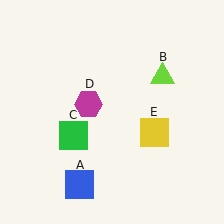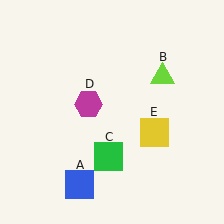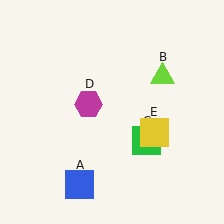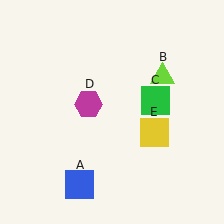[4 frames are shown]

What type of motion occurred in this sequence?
The green square (object C) rotated counterclockwise around the center of the scene.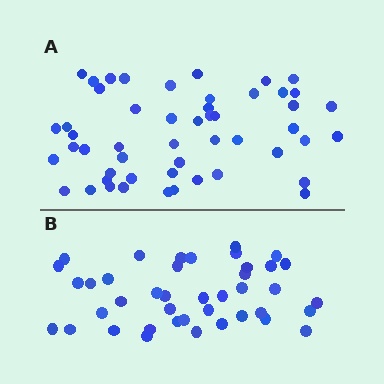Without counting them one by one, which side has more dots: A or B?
Region A (the top region) has more dots.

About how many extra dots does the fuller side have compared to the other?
Region A has roughly 10 or so more dots than region B.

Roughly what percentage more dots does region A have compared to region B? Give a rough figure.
About 25% more.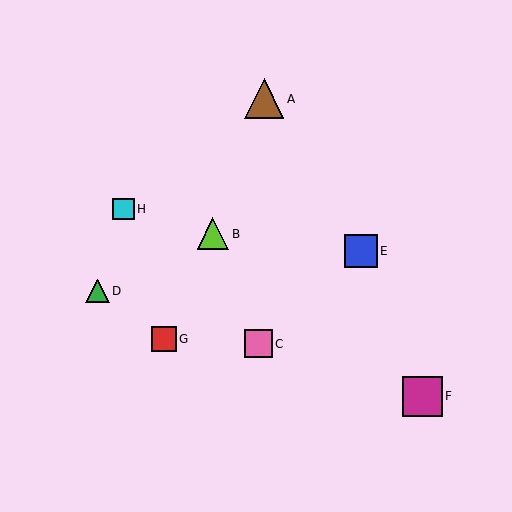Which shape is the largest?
The magenta square (labeled F) is the largest.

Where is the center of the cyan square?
The center of the cyan square is at (124, 209).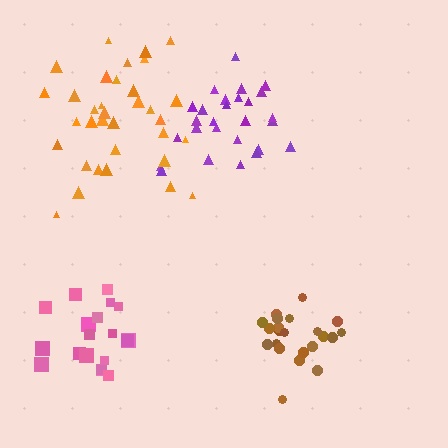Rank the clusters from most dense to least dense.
brown, purple, pink, orange.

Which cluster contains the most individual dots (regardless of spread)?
Orange (35).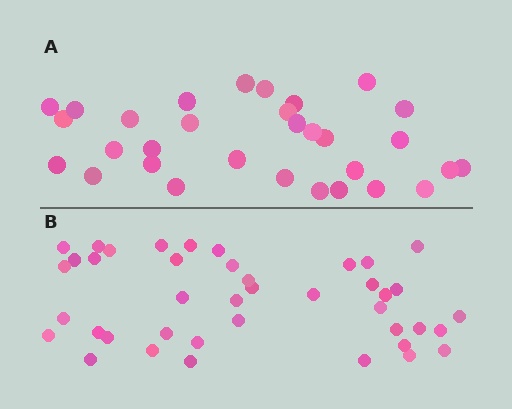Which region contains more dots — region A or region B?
Region B (the bottom region) has more dots.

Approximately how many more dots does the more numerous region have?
Region B has roughly 10 or so more dots than region A.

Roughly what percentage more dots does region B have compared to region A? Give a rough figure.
About 30% more.